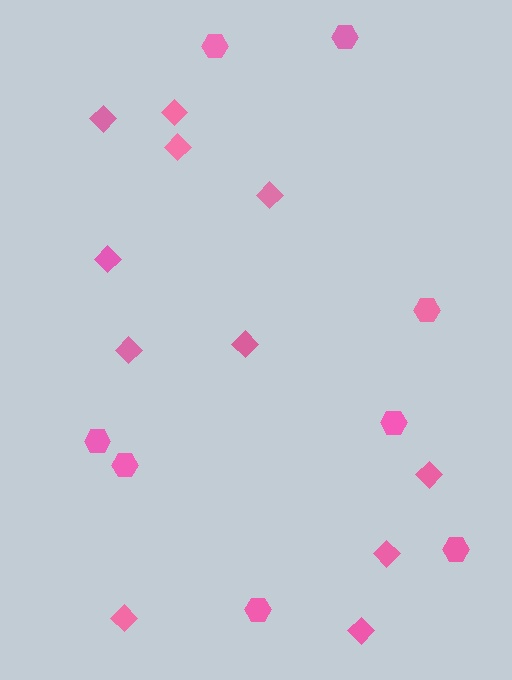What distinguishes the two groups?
There are 2 groups: one group of diamonds (11) and one group of hexagons (8).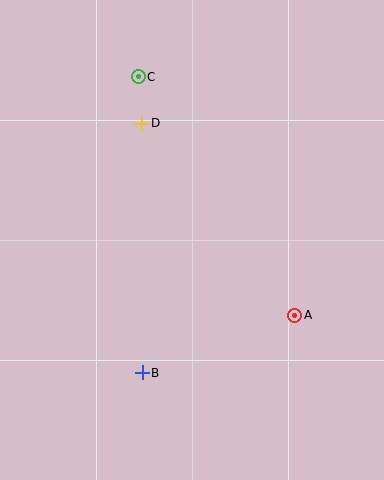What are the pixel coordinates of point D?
Point D is at (142, 123).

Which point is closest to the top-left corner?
Point C is closest to the top-left corner.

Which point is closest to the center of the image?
Point D at (142, 123) is closest to the center.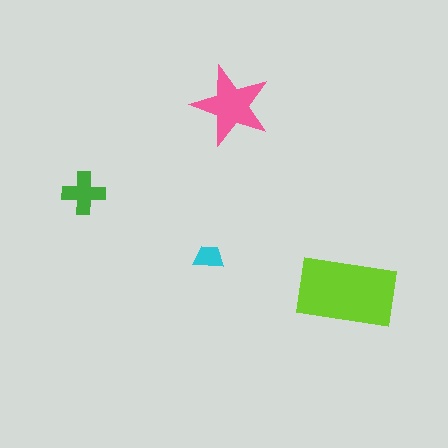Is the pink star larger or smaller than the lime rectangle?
Smaller.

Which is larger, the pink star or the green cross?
The pink star.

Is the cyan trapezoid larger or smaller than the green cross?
Smaller.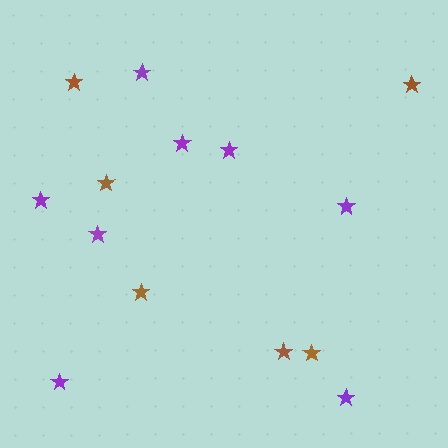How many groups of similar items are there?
There are 2 groups: one group of purple stars (8) and one group of brown stars (6).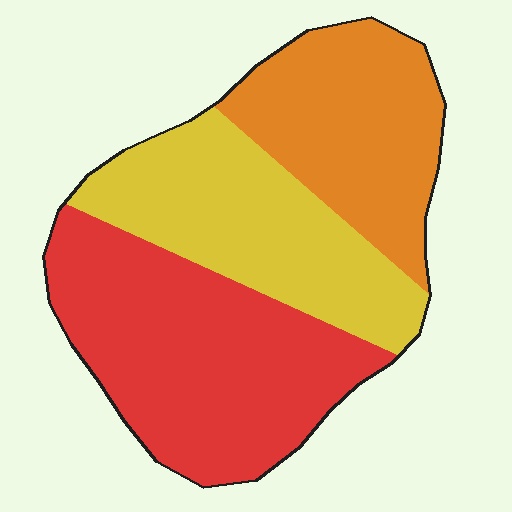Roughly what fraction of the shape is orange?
Orange takes up about one quarter (1/4) of the shape.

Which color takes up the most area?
Red, at roughly 40%.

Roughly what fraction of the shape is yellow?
Yellow takes up about one third (1/3) of the shape.